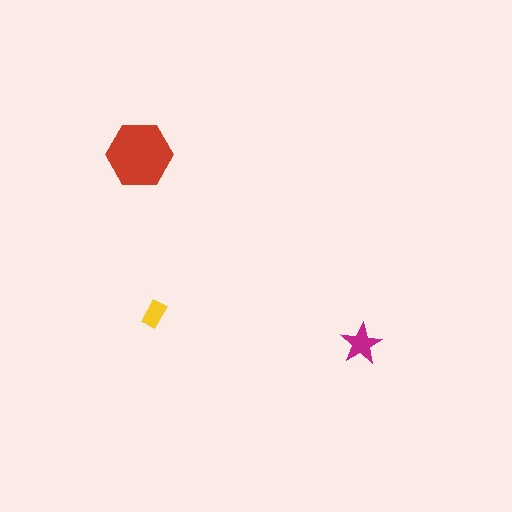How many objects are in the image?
There are 3 objects in the image.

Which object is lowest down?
The magenta star is bottommost.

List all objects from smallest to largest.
The yellow rectangle, the magenta star, the red hexagon.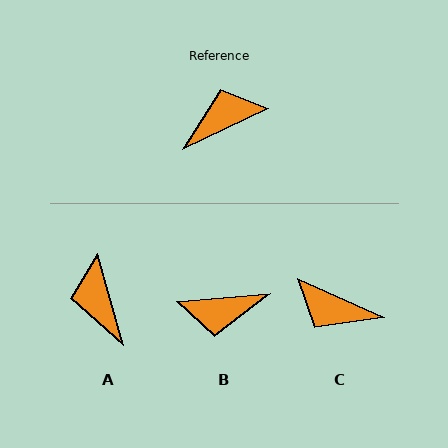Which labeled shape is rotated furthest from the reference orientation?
B, about 160 degrees away.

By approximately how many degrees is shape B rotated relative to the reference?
Approximately 160 degrees counter-clockwise.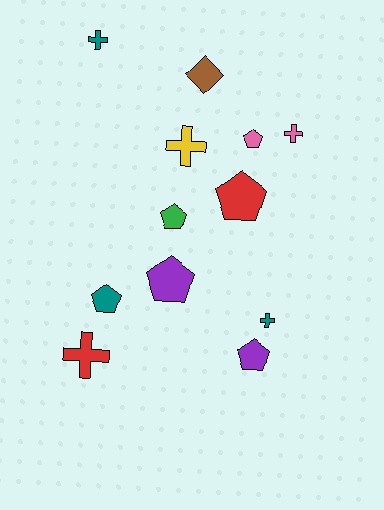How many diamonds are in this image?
There is 1 diamond.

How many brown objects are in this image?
There is 1 brown object.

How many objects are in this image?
There are 12 objects.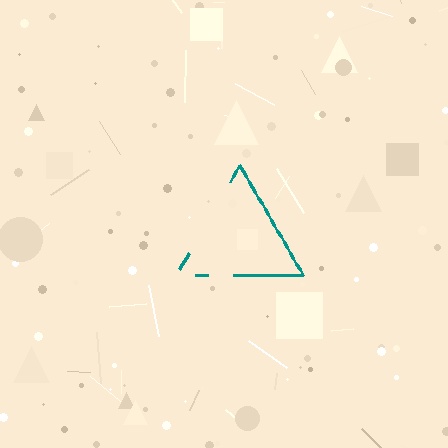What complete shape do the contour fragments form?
The contour fragments form a triangle.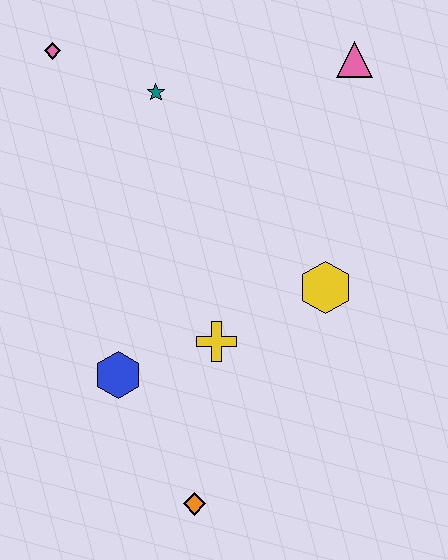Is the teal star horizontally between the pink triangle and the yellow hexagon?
No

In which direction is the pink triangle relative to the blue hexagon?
The pink triangle is above the blue hexagon.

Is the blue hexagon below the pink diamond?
Yes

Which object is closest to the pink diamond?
The teal star is closest to the pink diamond.